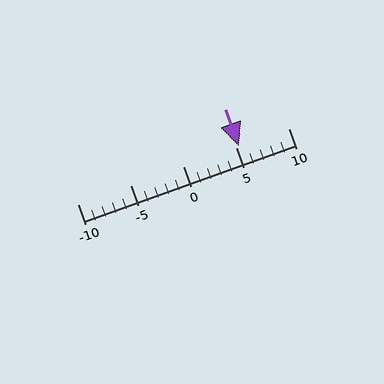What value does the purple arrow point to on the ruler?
The purple arrow points to approximately 5.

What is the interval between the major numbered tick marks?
The major tick marks are spaced 5 units apart.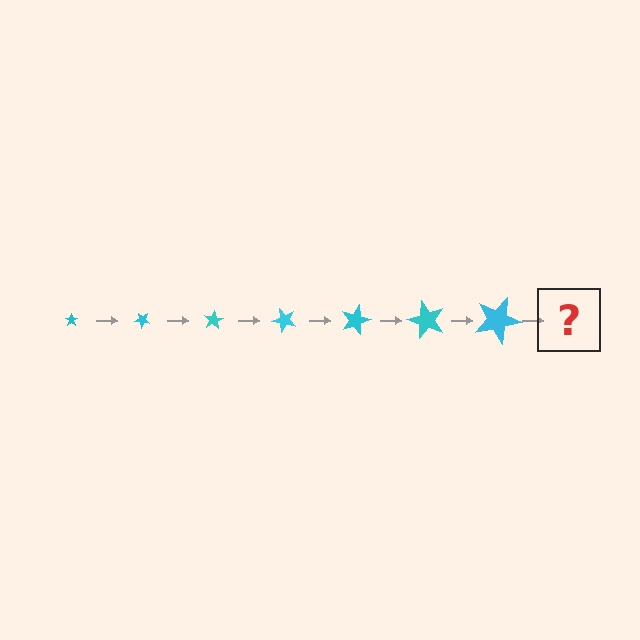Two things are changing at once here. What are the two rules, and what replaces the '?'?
The two rules are that the star grows larger each step and it rotates 40 degrees each step. The '?' should be a star, larger than the previous one and rotated 280 degrees from the start.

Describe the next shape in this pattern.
It should be a star, larger than the previous one and rotated 280 degrees from the start.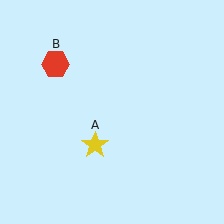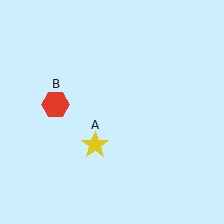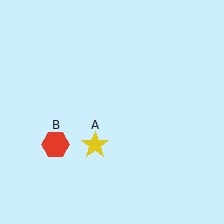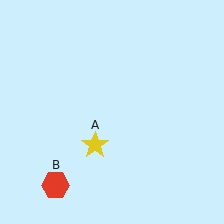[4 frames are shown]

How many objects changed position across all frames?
1 object changed position: red hexagon (object B).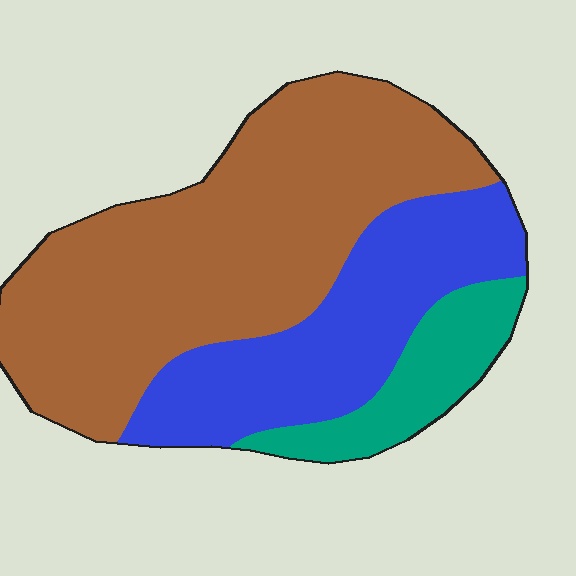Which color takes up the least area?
Teal, at roughly 15%.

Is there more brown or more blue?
Brown.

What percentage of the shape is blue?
Blue takes up between a quarter and a half of the shape.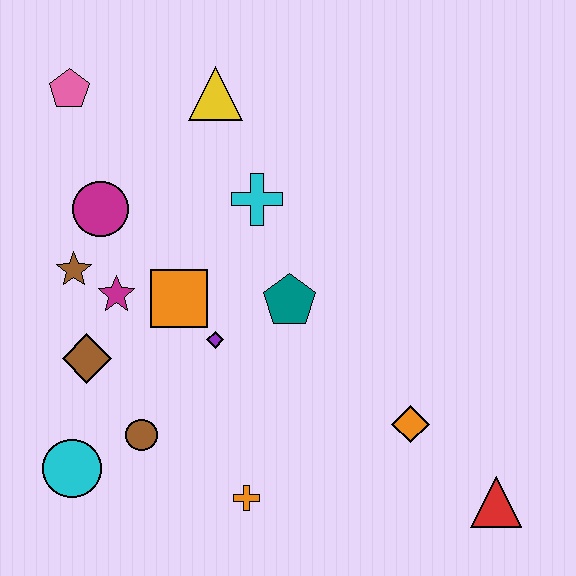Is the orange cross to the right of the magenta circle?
Yes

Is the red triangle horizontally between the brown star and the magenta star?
No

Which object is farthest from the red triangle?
The pink pentagon is farthest from the red triangle.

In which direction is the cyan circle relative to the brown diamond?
The cyan circle is below the brown diamond.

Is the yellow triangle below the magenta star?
No